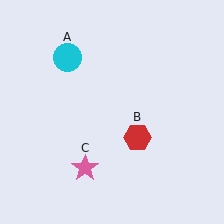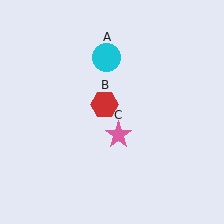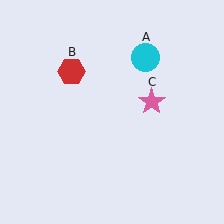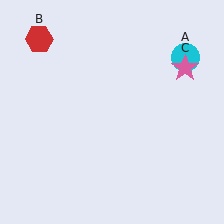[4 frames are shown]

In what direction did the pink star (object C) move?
The pink star (object C) moved up and to the right.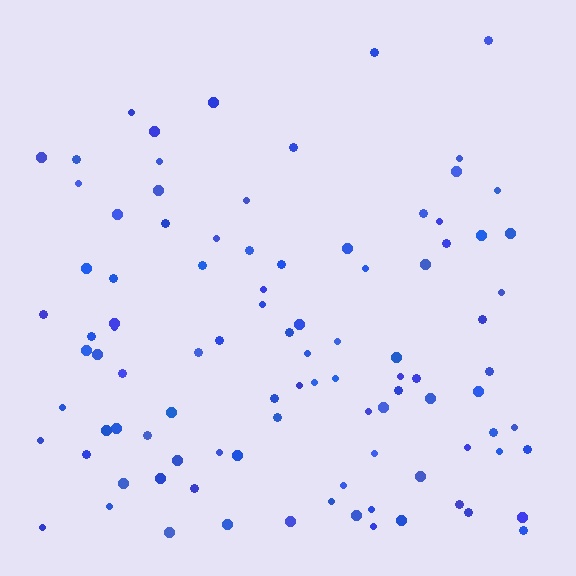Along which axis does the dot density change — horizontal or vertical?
Vertical.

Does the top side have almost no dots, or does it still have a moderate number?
Still a moderate number, just noticeably fewer than the bottom.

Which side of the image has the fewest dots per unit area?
The top.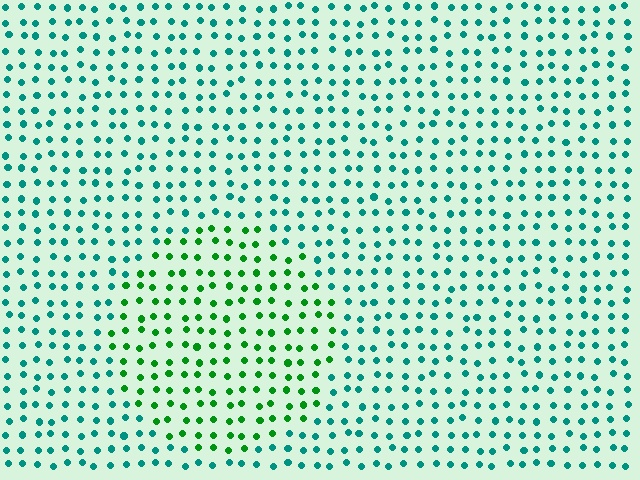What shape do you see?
I see a circle.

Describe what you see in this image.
The image is filled with small teal elements in a uniform arrangement. A circle-shaped region is visible where the elements are tinted to a slightly different hue, forming a subtle color boundary.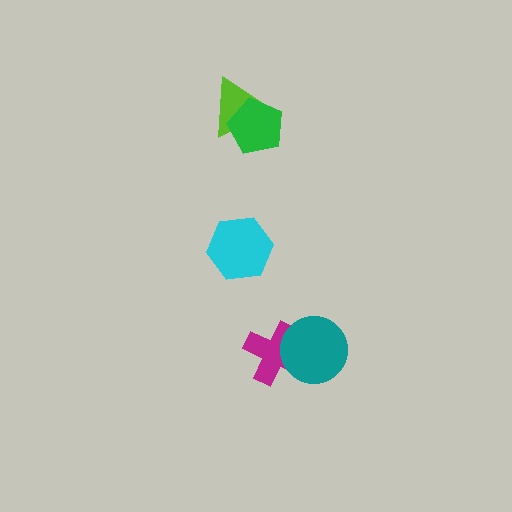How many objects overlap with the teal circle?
1 object overlaps with the teal circle.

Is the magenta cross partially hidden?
Yes, it is partially covered by another shape.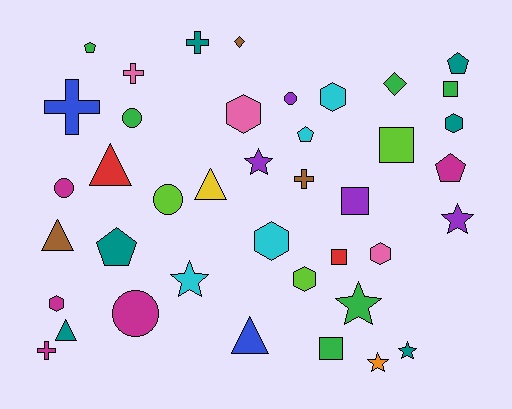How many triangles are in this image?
There are 5 triangles.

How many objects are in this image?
There are 40 objects.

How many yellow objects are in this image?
There is 1 yellow object.